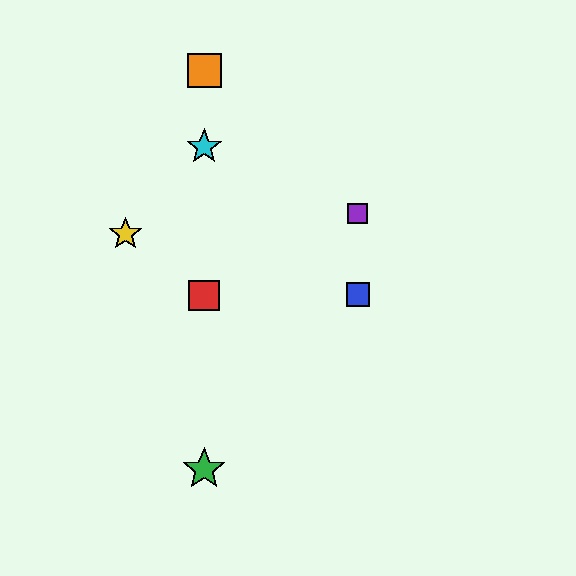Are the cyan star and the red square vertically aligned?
Yes, both are at x≈204.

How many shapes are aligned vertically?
4 shapes (the red square, the green star, the orange square, the cyan star) are aligned vertically.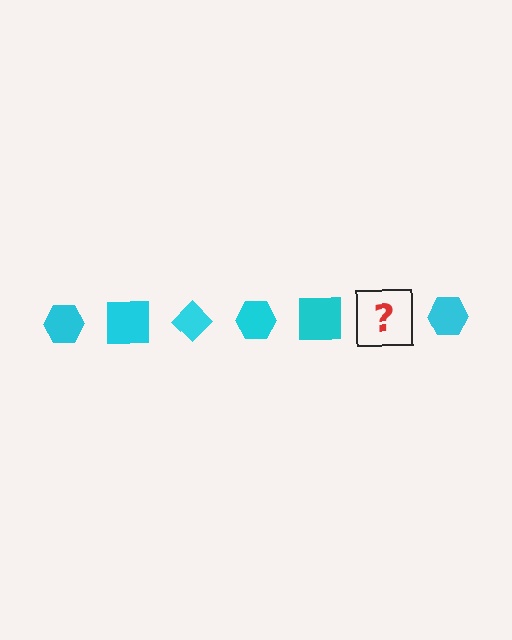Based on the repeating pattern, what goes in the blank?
The blank should be a cyan diamond.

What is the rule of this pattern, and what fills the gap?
The rule is that the pattern cycles through hexagon, square, diamond shapes in cyan. The gap should be filled with a cyan diamond.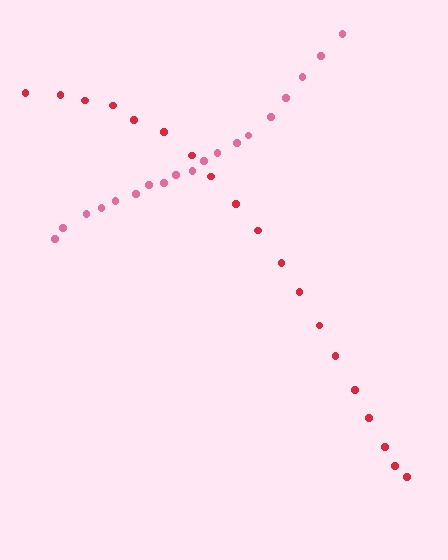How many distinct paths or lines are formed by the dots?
There are 2 distinct paths.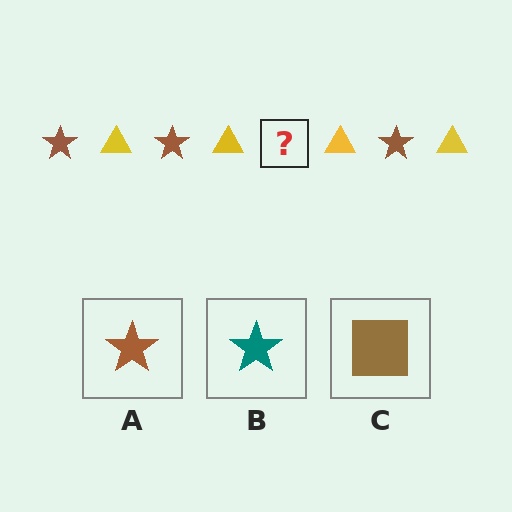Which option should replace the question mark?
Option A.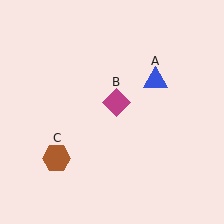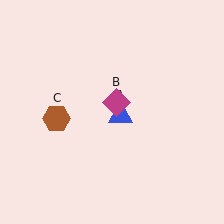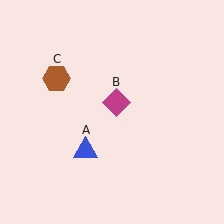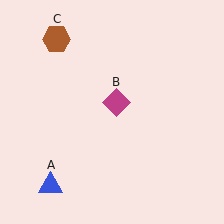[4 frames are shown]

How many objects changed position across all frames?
2 objects changed position: blue triangle (object A), brown hexagon (object C).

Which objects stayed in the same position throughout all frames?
Magenta diamond (object B) remained stationary.